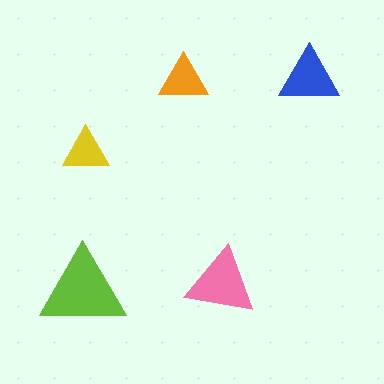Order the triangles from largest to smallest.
the lime one, the pink one, the blue one, the orange one, the yellow one.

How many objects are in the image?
There are 5 objects in the image.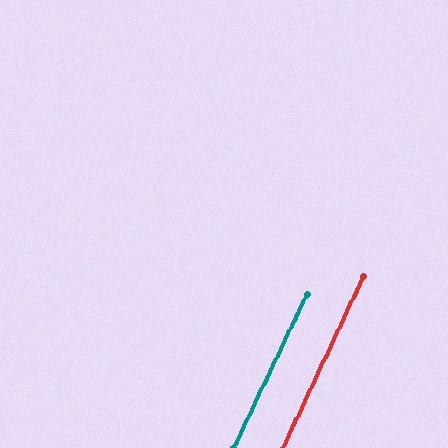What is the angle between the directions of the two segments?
Approximately 0 degrees.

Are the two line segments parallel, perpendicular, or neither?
Parallel — their directions differ by only 0.4°.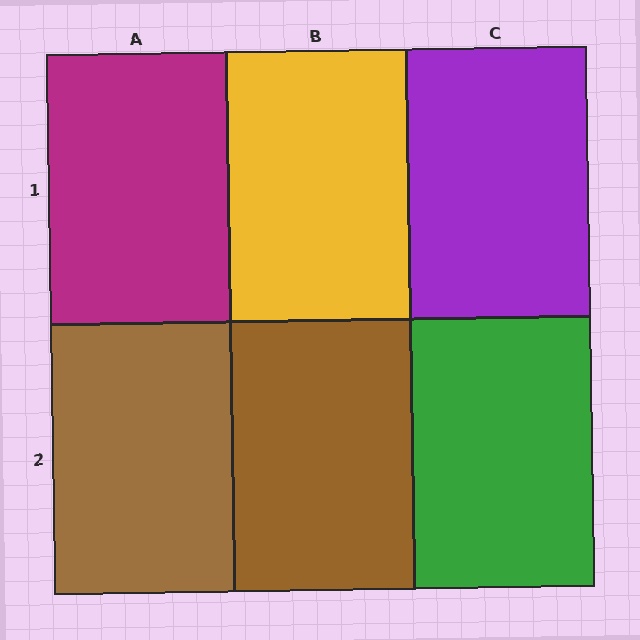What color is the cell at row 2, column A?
Brown.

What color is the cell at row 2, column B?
Brown.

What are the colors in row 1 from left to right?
Magenta, yellow, purple.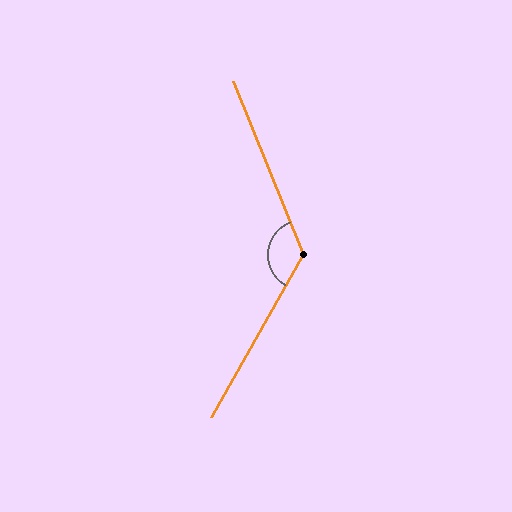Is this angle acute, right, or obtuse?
It is obtuse.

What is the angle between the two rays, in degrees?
Approximately 129 degrees.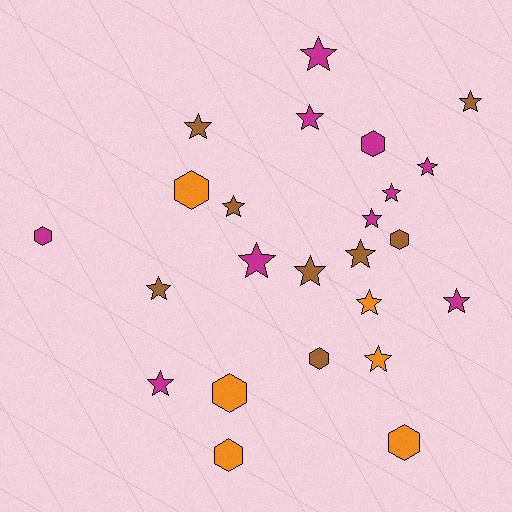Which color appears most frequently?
Magenta, with 10 objects.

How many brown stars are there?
There are 6 brown stars.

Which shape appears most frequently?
Star, with 16 objects.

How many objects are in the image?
There are 24 objects.